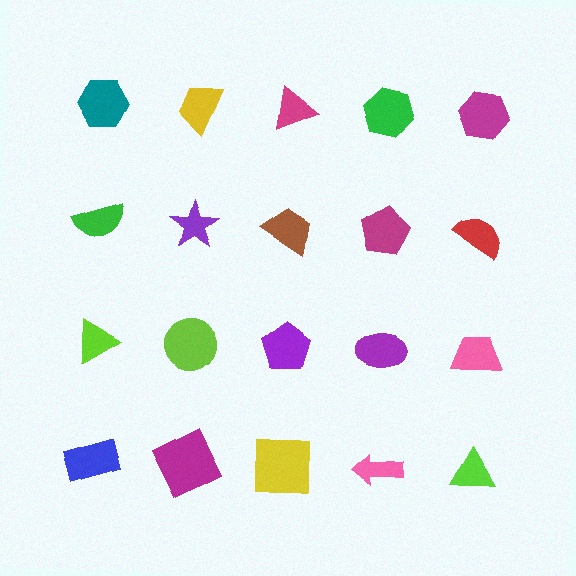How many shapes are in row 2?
5 shapes.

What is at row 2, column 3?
A brown trapezoid.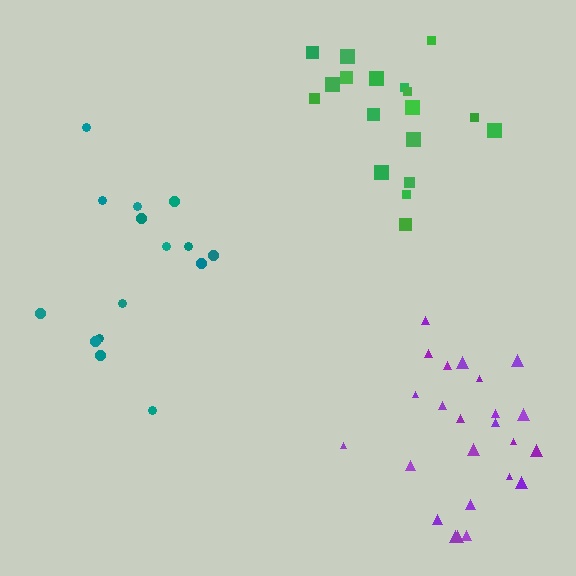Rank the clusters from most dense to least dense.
purple, green, teal.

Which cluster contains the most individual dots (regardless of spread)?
Purple (24).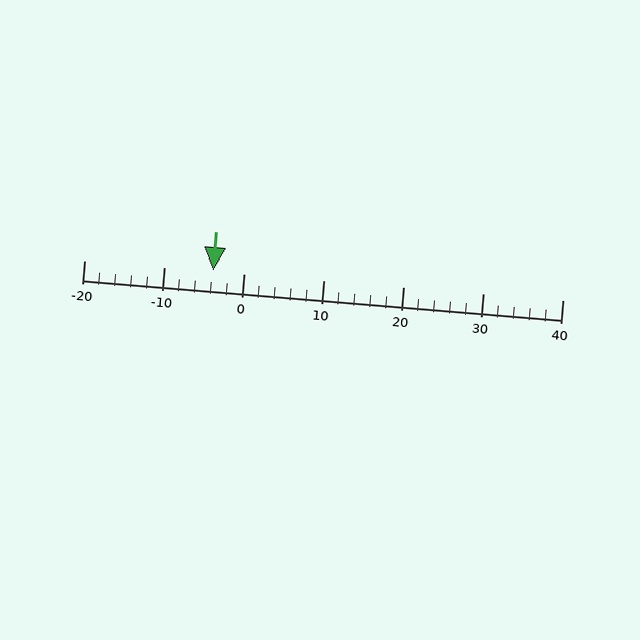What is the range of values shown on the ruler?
The ruler shows values from -20 to 40.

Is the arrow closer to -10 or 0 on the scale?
The arrow is closer to 0.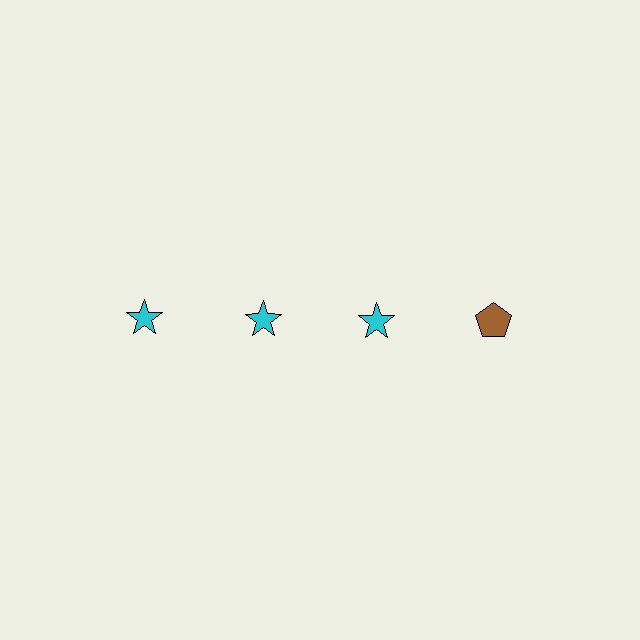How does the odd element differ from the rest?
It differs in both color (brown instead of cyan) and shape (pentagon instead of star).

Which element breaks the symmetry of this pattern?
The brown pentagon in the top row, second from right column breaks the symmetry. All other shapes are cyan stars.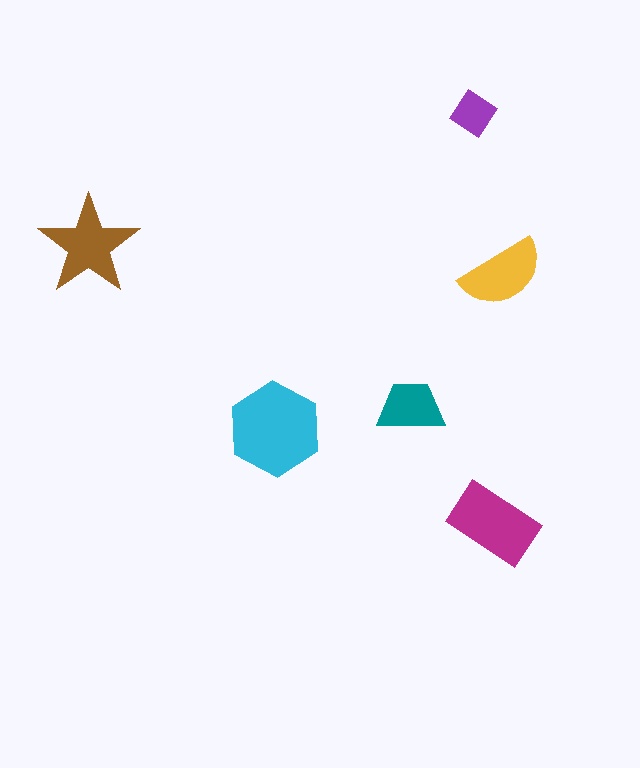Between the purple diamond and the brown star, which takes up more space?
The brown star.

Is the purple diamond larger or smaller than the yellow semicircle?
Smaller.